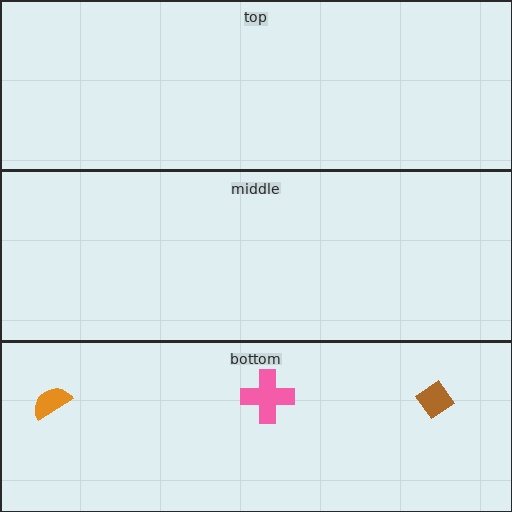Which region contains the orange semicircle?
The bottom region.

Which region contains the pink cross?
The bottom region.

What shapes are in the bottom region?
The pink cross, the orange semicircle, the brown diamond.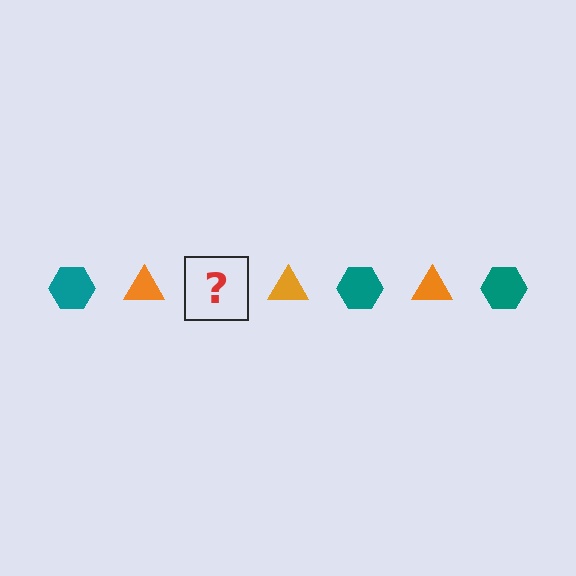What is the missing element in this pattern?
The missing element is a teal hexagon.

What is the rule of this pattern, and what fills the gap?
The rule is that the pattern alternates between teal hexagon and orange triangle. The gap should be filled with a teal hexagon.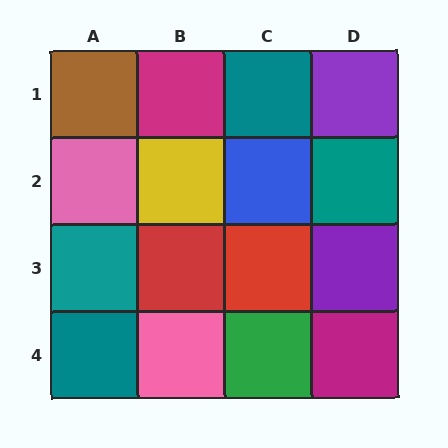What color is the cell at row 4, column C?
Green.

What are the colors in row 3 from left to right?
Teal, red, red, purple.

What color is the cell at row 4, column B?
Pink.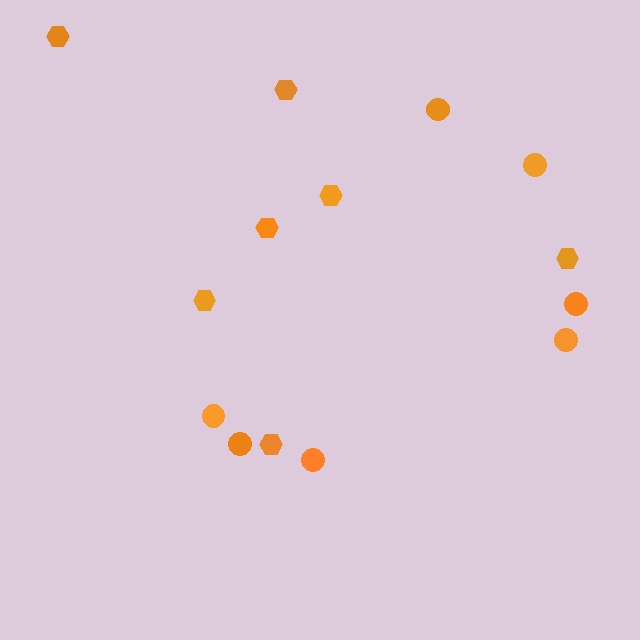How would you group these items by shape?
There are 2 groups: one group of circles (7) and one group of hexagons (7).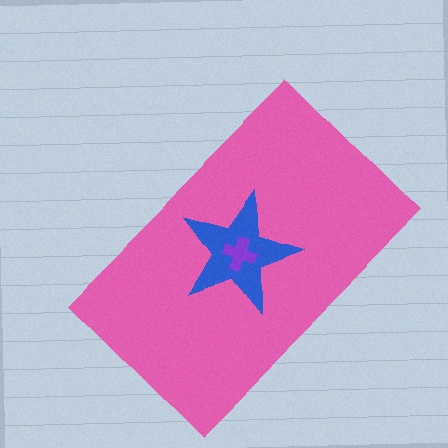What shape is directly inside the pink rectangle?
The blue star.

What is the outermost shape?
The pink rectangle.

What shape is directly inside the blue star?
The purple cross.